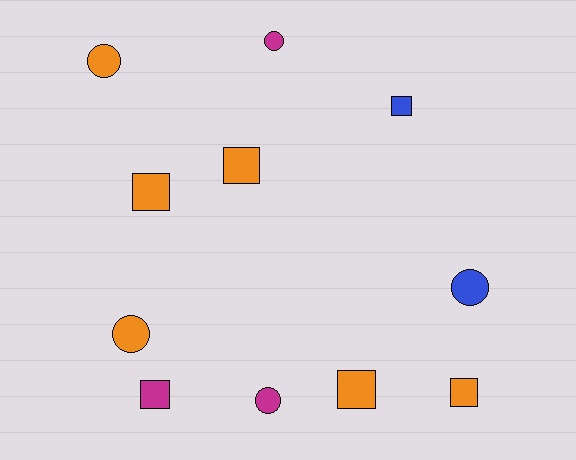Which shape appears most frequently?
Square, with 6 objects.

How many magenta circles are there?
There are 2 magenta circles.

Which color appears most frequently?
Orange, with 6 objects.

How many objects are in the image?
There are 11 objects.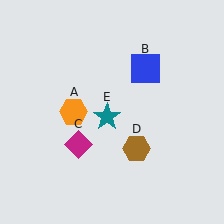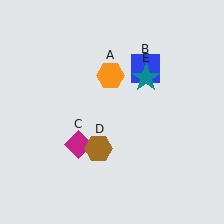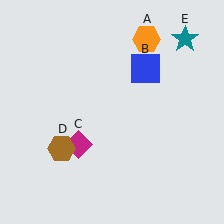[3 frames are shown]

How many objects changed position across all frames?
3 objects changed position: orange hexagon (object A), brown hexagon (object D), teal star (object E).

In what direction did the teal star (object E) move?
The teal star (object E) moved up and to the right.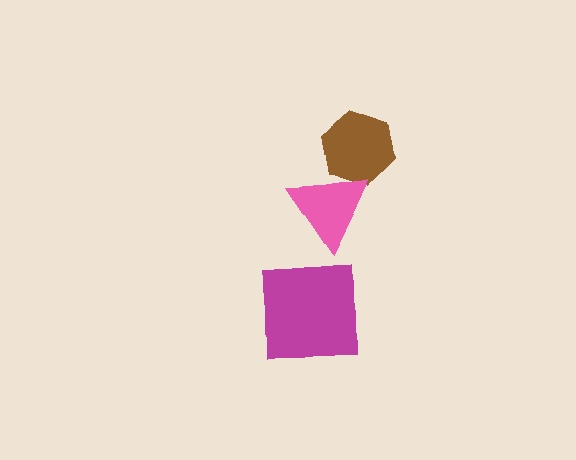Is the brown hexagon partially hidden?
Yes, it is partially covered by another shape.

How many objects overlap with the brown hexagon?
1 object overlaps with the brown hexagon.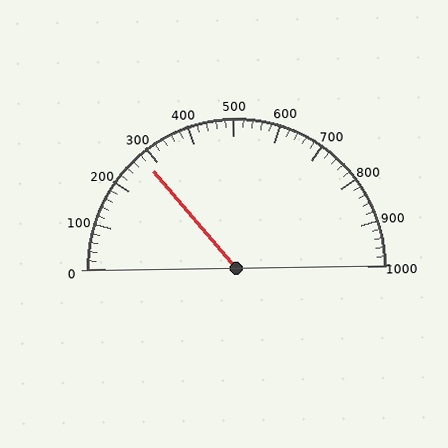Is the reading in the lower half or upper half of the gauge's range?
The reading is in the lower half of the range (0 to 1000).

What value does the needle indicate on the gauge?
The needle indicates approximately 280.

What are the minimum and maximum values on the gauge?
The gauge ranges from 0 to 1000.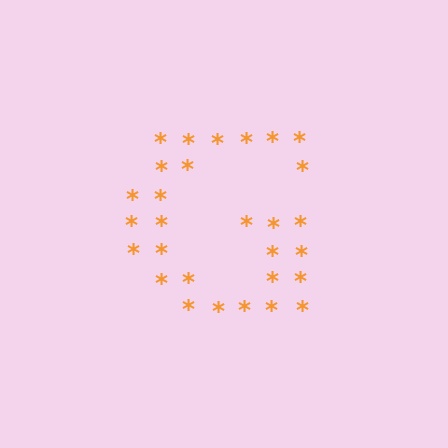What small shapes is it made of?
It is made of small asterisks.